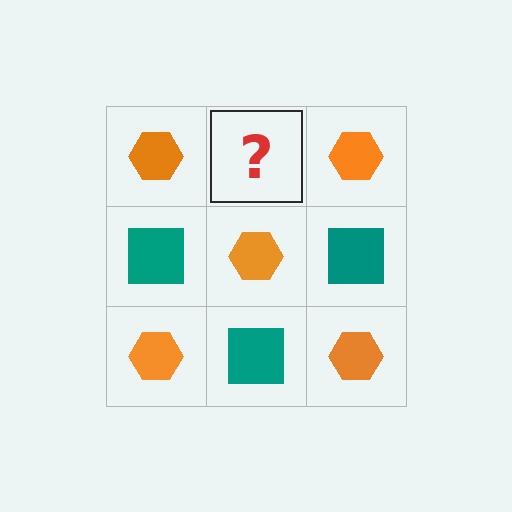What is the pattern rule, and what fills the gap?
The rule is that it alternates orange hexagon and teal square in a checkerboard pattern. The gap should be filled with a teal square.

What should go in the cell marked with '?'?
The missing cell should contain a teal square.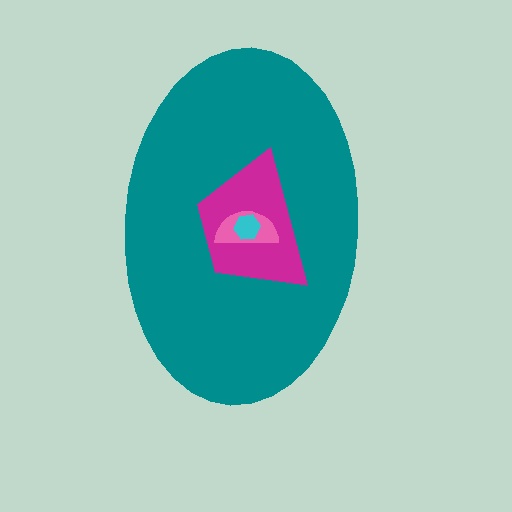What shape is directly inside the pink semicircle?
The cyan hexagon.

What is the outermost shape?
The teal ellipse.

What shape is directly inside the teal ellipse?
The magenta trapezoid.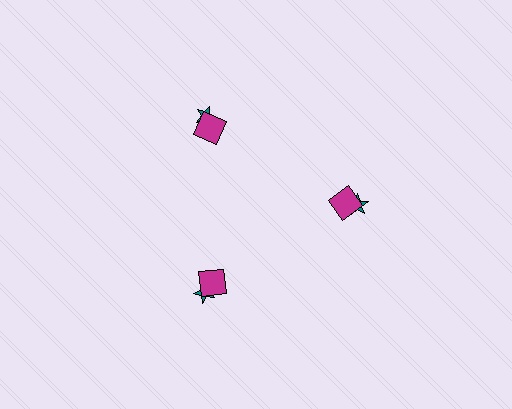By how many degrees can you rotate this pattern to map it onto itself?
The pattern maps onto itself every 120 degrees of rotation.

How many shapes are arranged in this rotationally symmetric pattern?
There are 6 shapes, arranged in 3 groups of 2.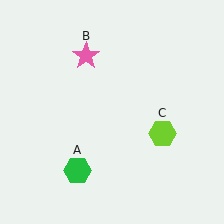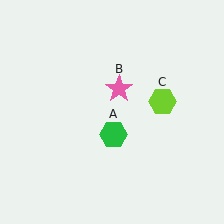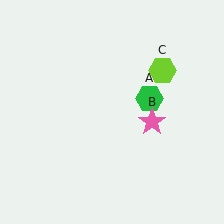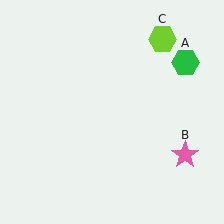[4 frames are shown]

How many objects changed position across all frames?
3 objects changed position: green hexagon (object A), pink star (object B), lime hexagon (object C).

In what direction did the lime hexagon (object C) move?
The lime hexagon (object C) moved up.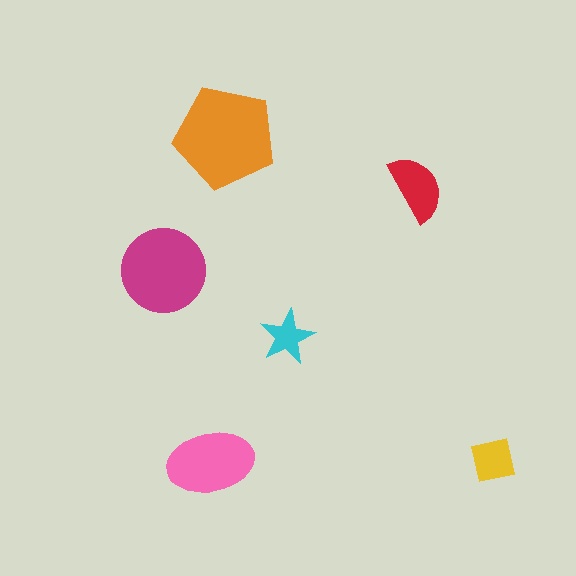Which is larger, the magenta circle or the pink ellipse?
The magenta circle.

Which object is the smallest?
The cyan star.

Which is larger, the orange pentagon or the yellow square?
The orange pentagon.